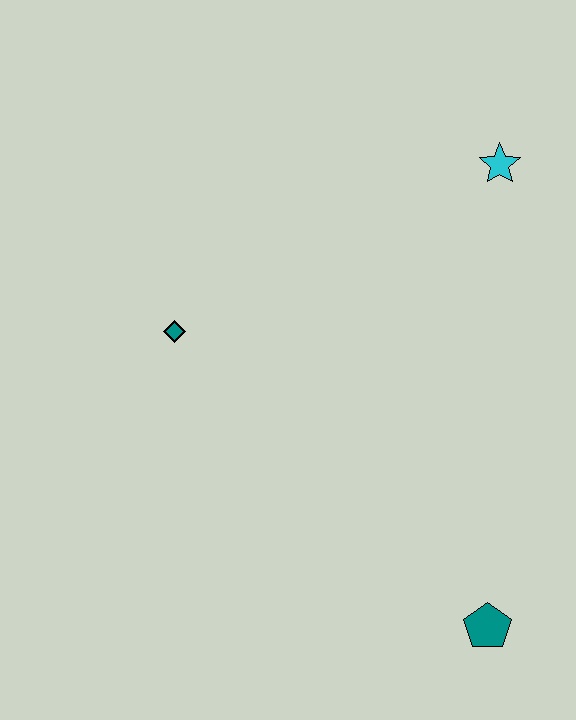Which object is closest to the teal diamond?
The cyan star is closest to the teal diamond.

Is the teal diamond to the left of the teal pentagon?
Yes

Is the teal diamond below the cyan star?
Yes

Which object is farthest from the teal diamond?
The teal pentagon is farthest from the teal diamond.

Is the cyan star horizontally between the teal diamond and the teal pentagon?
No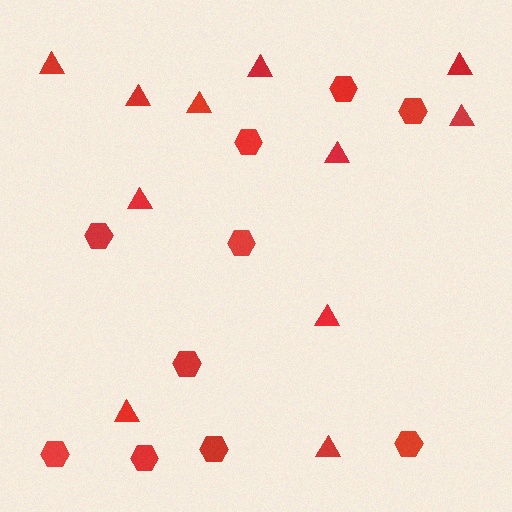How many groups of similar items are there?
There are 2 groups: one group of hexagons (10) and one group of triangles (11).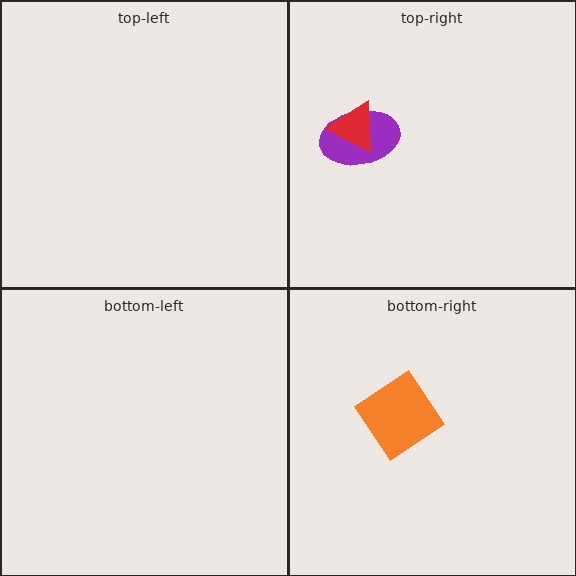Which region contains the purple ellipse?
The top-right region.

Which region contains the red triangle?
The top-right region.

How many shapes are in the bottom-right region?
1.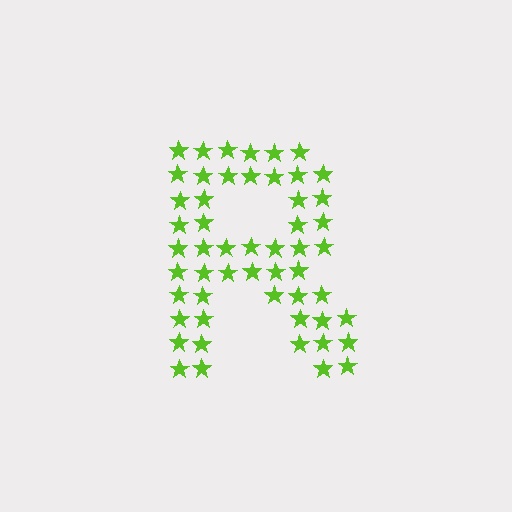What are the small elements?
The small elements are stars.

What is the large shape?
The large shape is the letter R.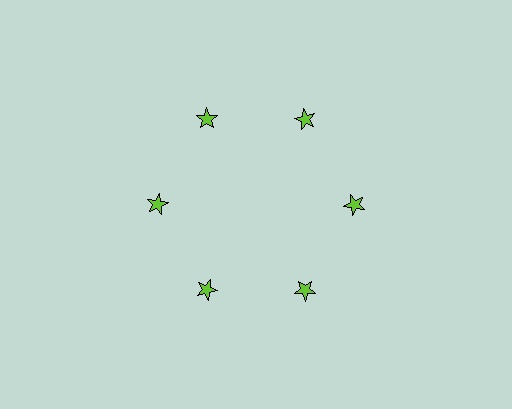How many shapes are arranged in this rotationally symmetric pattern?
There are 6 shapes, arranged in 6 groups of 1.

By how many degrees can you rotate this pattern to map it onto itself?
The pattern maps onto itself every 60 degrees of rotation.